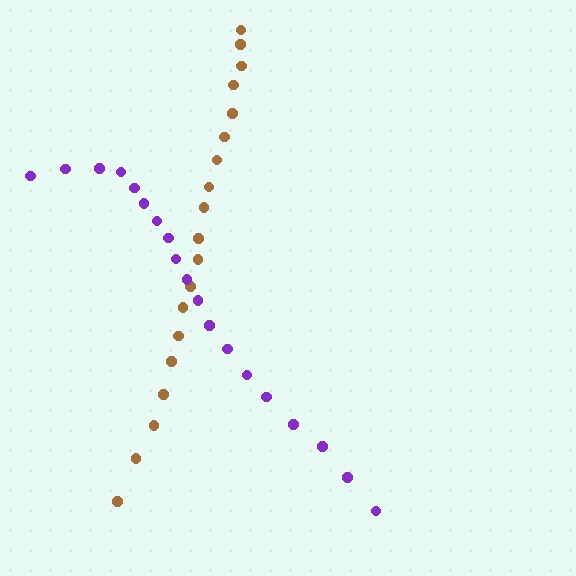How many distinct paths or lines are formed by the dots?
There are 2 distinct paths.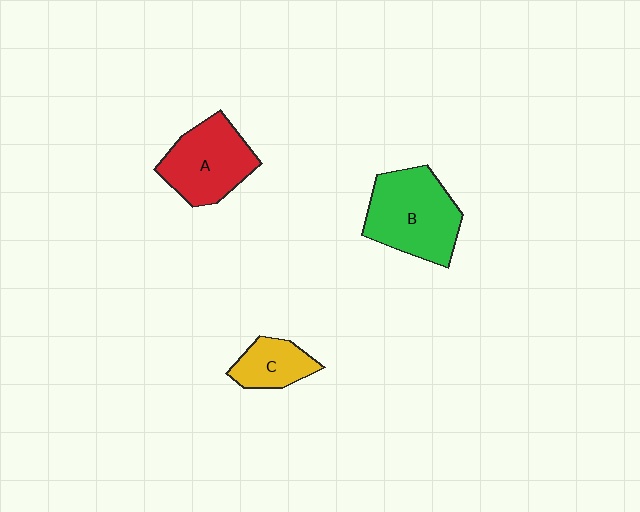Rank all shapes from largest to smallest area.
From largest to smallest: B (green), A (red), C (yellow).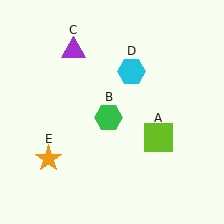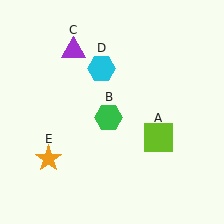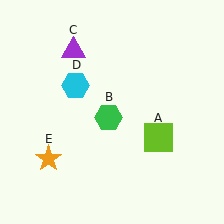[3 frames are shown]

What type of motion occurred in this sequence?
The cyan hexagon (object D) rotated counterclockwise around the center of the scene.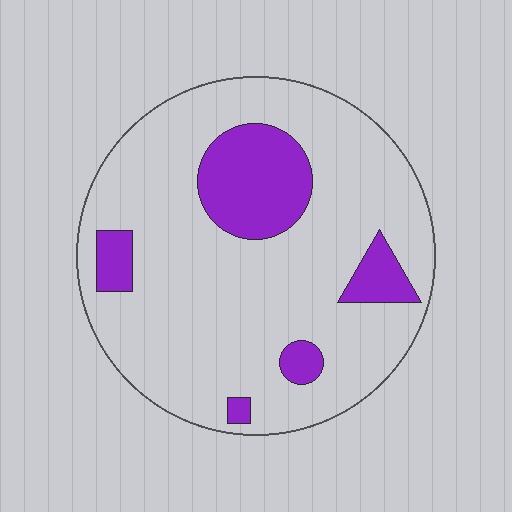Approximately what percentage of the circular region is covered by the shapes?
Approximately 20%.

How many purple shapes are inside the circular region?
5.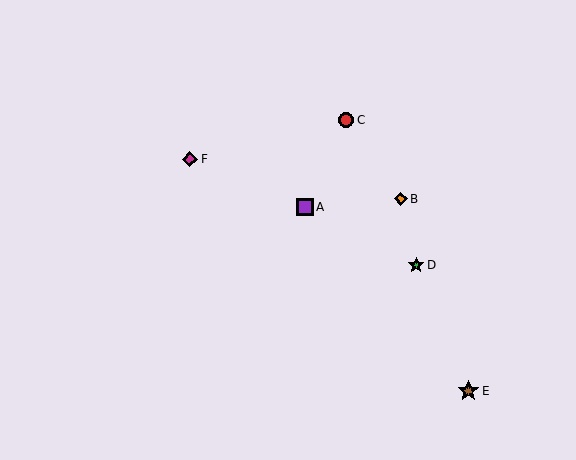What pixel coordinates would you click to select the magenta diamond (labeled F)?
Click at (190, 159) to select the magenta diamond F.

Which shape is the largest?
The brown star (labeled E) is the largest.